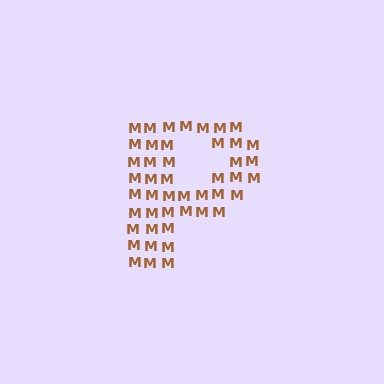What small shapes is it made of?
It is made of small letter M's.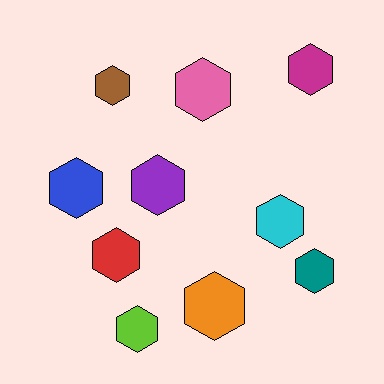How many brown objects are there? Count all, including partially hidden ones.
There is 1 brown object.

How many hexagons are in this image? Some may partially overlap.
There are 10 hexagons.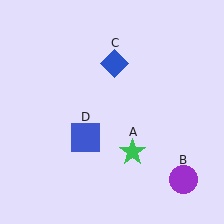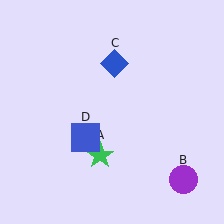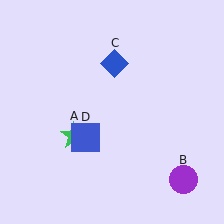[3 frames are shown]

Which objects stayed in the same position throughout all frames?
Purple circle (object B) and blue diamond (object C) and blue square (object D) remained stationary.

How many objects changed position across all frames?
1 object changed position: green star (object A).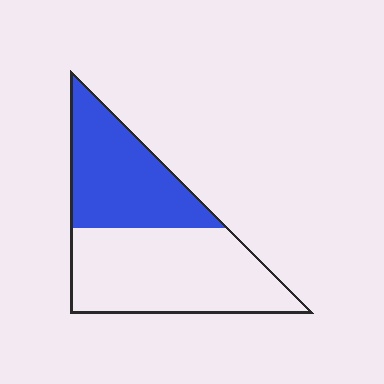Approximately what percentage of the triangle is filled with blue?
Approximately 40%.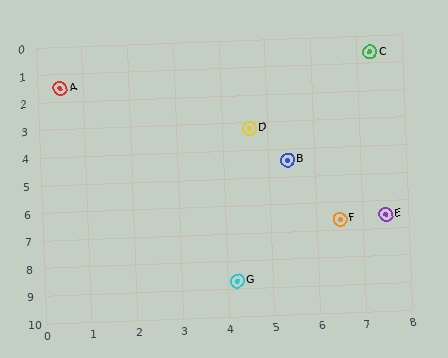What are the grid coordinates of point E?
Point E is at approximately (7.5, 6.5).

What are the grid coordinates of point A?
Point A is at approximately (0.5, 1.5).